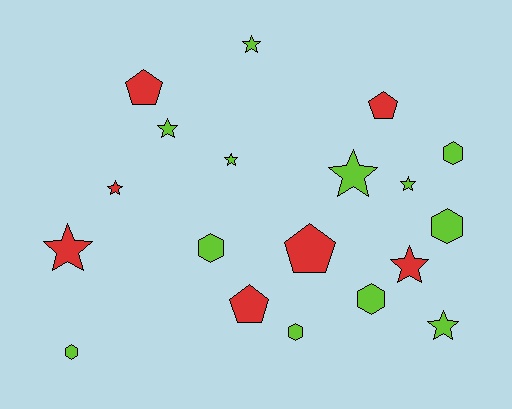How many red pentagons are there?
There are 4 red pentagons.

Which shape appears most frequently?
Star, with 9 objects.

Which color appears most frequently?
Lime, with 12 objects.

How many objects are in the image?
There are 19 objects.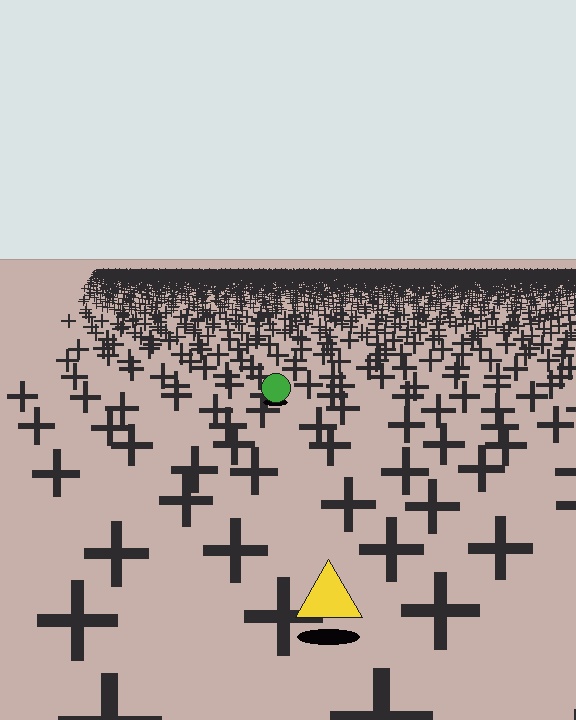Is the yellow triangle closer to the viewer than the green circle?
Yes. The yellow triangle is closer — you can tell from the texture gradient: the ground texture is coarser near it.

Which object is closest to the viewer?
The yellow triangle is closest. The texture marks near it are larger and more spread out.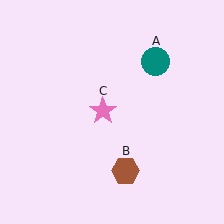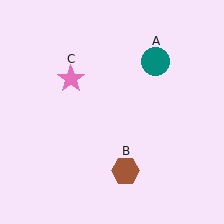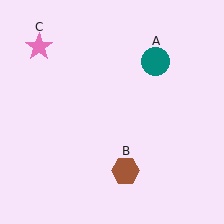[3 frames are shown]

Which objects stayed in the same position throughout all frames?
Teal circle (object A) and brown hexagon (object B) remained stationary.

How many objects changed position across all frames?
1 object changed position: pink star (object C).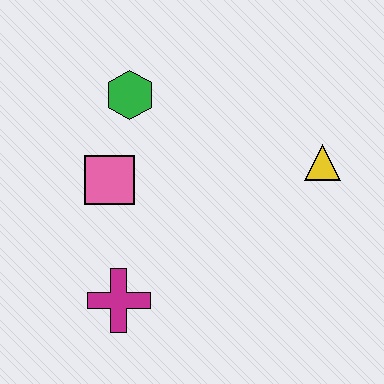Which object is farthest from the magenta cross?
The yellow triangle is farthest from the magenta cross.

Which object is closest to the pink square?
The green hexagon is closest to the pink square.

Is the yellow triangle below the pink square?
No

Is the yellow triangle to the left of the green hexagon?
No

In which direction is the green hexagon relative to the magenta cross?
The green hexagon is above the magenta cross.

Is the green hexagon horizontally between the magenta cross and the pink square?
No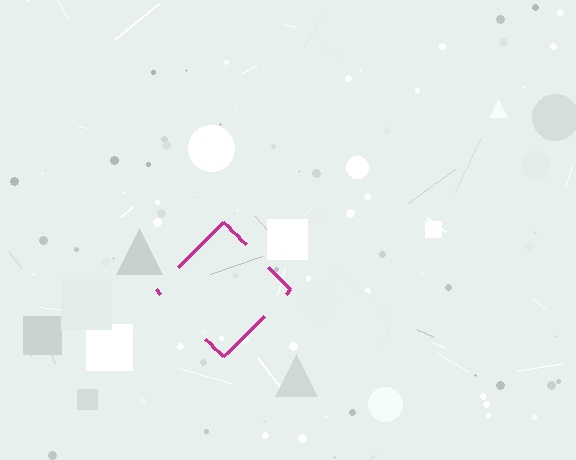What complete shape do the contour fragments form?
The contour fragments form a diamond.